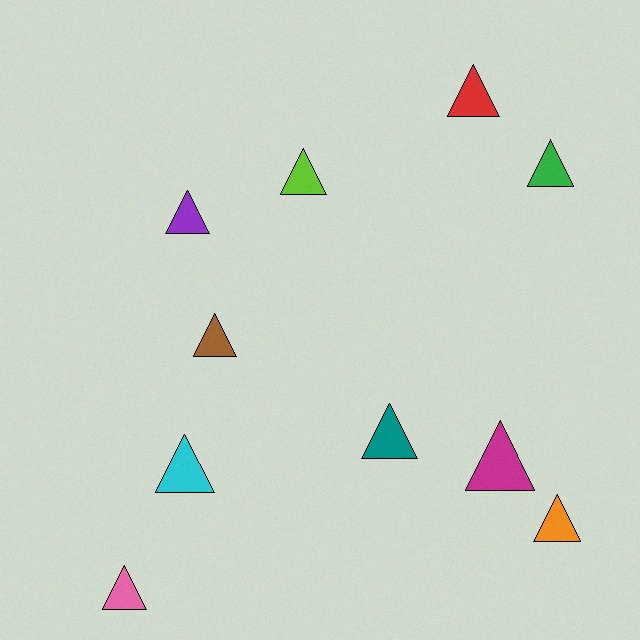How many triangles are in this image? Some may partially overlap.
There are 10 triangles.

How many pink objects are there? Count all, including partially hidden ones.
There is 1 pink object.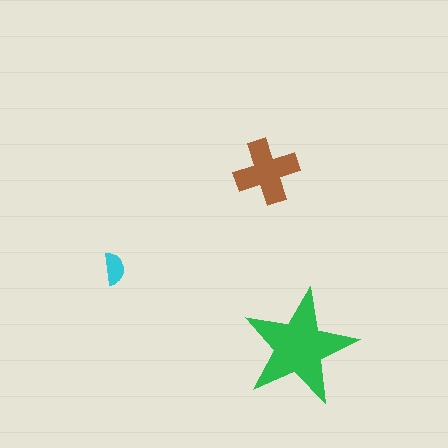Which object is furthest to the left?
The cyan semicircle is leftmost.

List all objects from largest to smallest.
The green star, the brown cross, the cyan semicircle.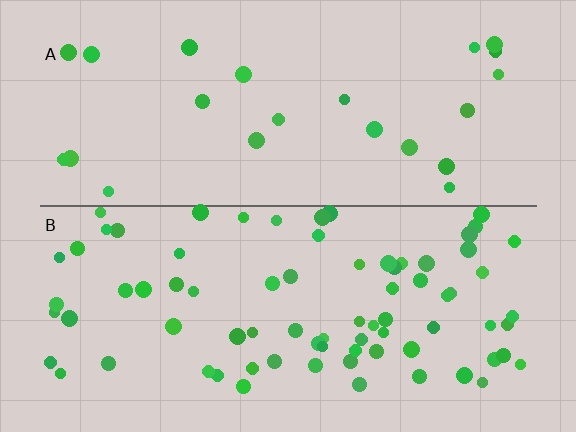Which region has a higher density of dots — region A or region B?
B (the bottom).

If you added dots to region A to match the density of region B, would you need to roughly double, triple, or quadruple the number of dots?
Approximately triple.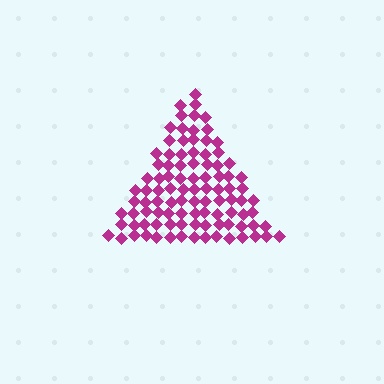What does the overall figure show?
The overall figure shows a triangle.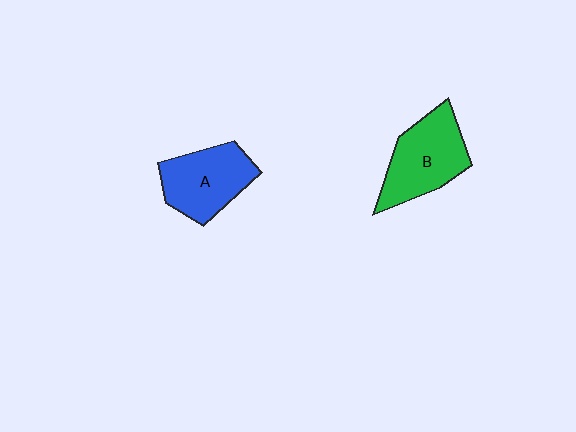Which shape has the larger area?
Shape B (green).